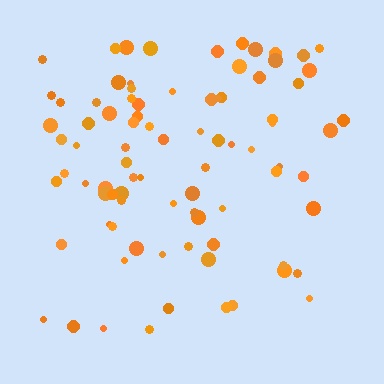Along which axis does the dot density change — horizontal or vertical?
Vertical.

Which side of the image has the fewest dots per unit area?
The bottom.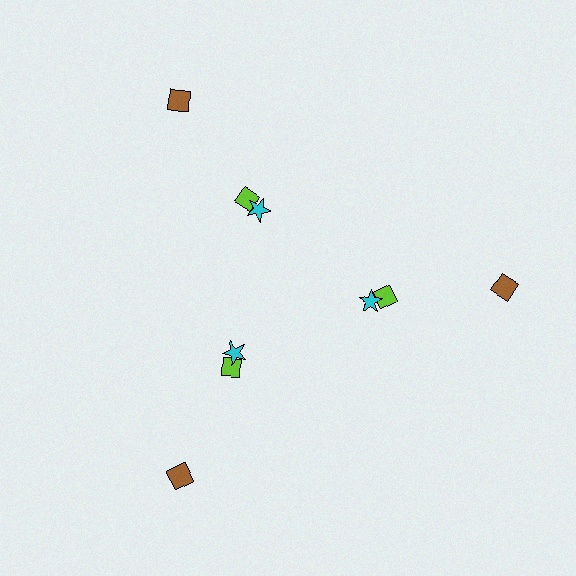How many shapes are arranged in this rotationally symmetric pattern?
There are 9 shapes, arranged in 3 groups of 3.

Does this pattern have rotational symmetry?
Yes, this pattern has 3-fold rotational symmetry. It looks the same after rotating 120 degrees around the center.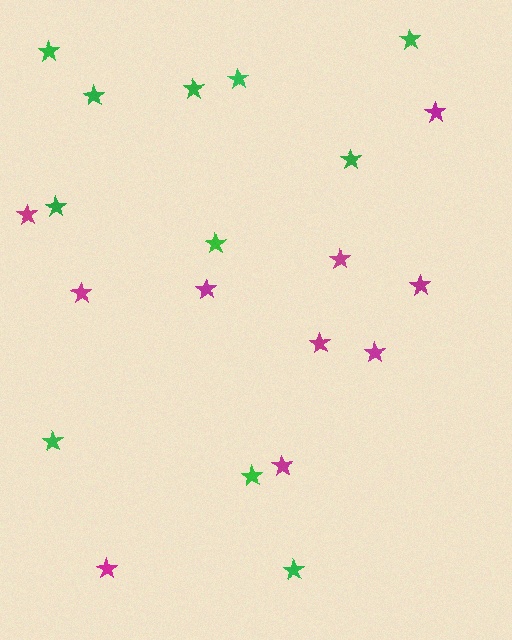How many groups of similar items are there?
There are 2 groups: one group of green stars (11) and one group of magenta stars (10).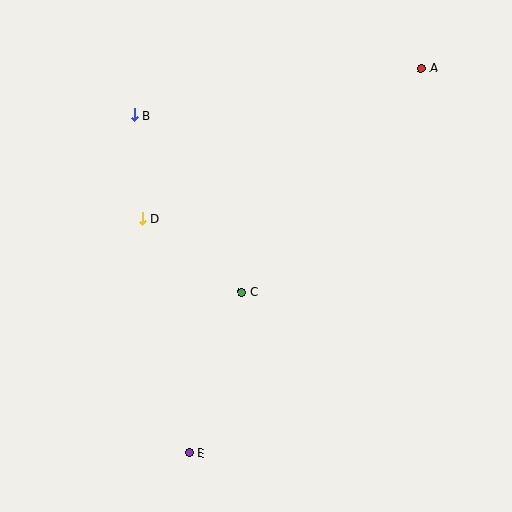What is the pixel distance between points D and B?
The distance between D and B is 103 pixels.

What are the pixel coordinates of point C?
Point C is at (242, 292).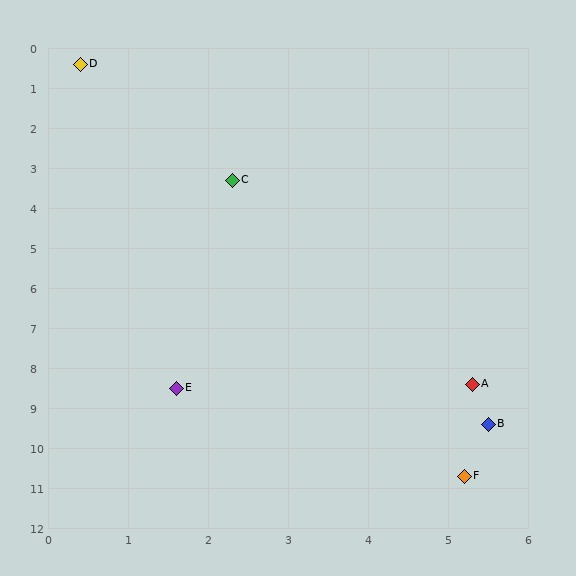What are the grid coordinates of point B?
Point B is at approximately (5.5, 9.4).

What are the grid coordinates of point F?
Point F is at approximately (5.2, 10.7).